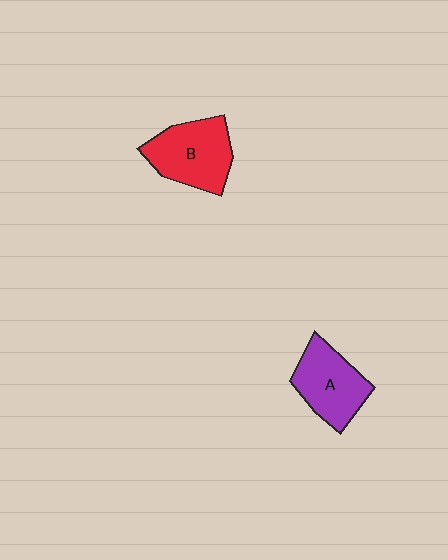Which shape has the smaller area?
Shape A (purple).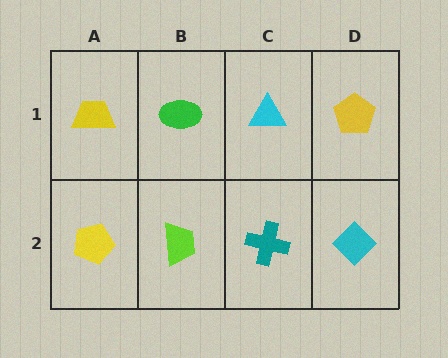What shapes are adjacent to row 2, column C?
A cyan triangle (row 1, column C), a lime trapezoid (row 2, column B), a cyan diamond (row 2, column D).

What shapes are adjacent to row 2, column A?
A yellow trapezoid (row 1, column A), a lime trapezoid (row 2, column B).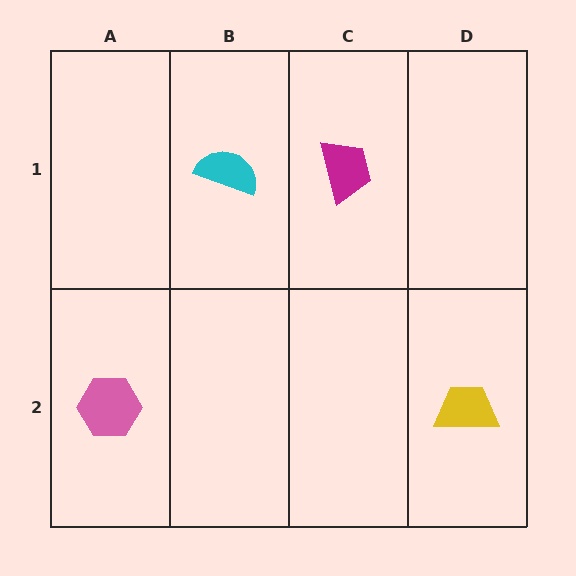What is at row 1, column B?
A cyan semicircle.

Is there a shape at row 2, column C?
No, that cell is empty.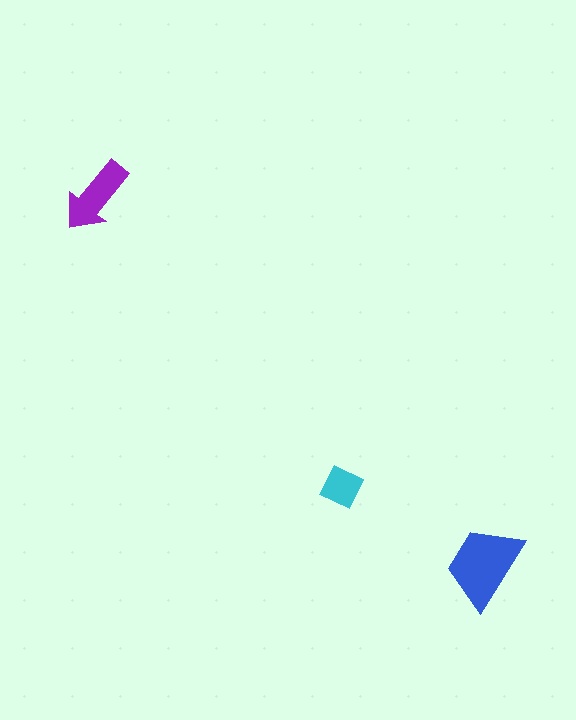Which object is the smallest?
The cyan diamond.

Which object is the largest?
The blue trapezoid.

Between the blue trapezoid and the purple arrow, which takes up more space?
The blue trapezoid.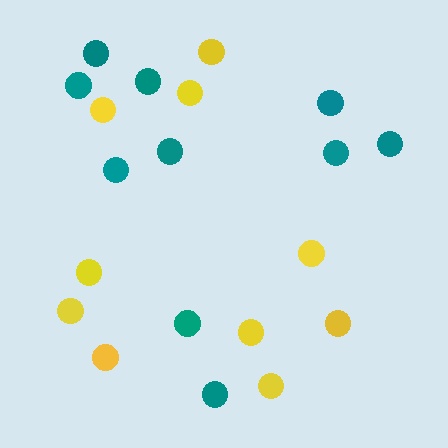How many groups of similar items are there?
There are 2 groups: one group of yellow circles (10) and one group of teal circles (10).